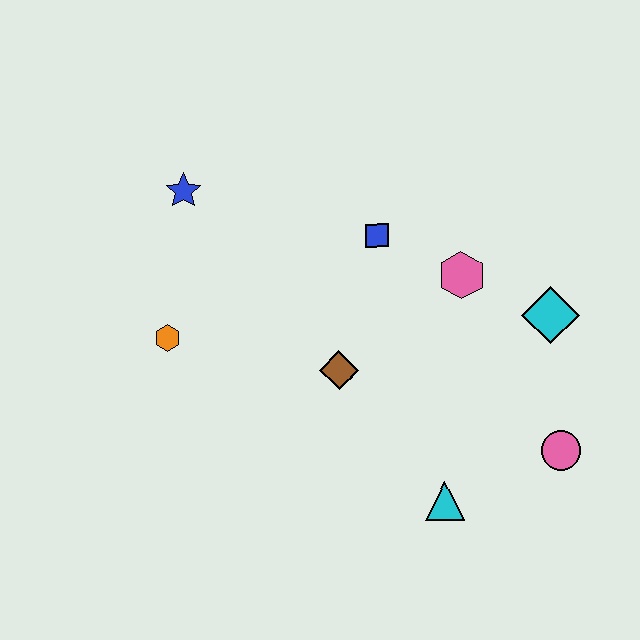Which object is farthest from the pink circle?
The blue star is farthest from the pink circle.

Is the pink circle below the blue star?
Yes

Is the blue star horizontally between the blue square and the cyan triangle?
No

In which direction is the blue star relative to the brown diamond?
The blue star is above the brown diamond.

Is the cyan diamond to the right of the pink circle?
No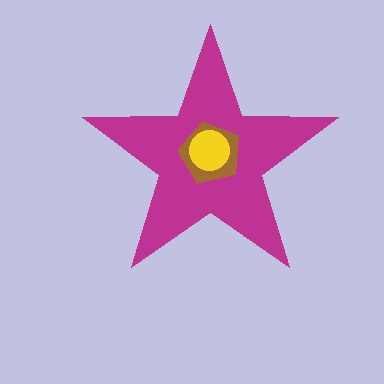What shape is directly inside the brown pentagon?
The yellow circle.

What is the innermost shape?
The yellow circle.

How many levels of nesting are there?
3.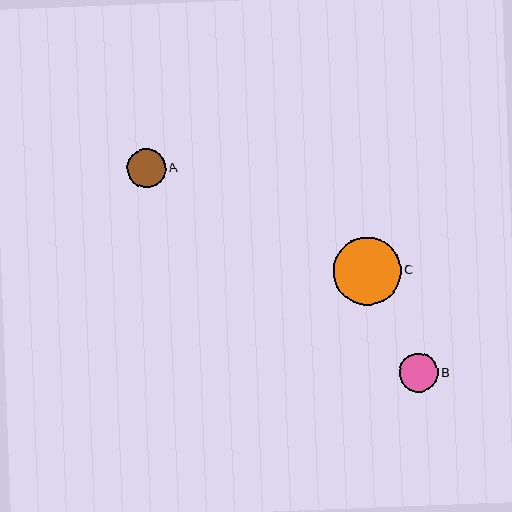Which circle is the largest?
Circle C is the largest with a size of approximately 68 pixels.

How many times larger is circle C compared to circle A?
Circle C is approximately 1.7 times the size of circle A.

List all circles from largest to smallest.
From largest to smallest: C, B, A.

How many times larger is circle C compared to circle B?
Circle C is approximately 1.7 times the size of circle B.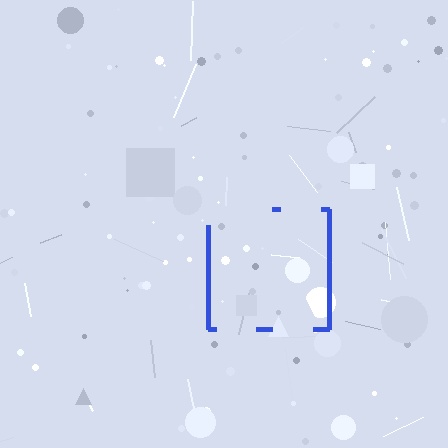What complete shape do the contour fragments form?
The contour fragments form a square.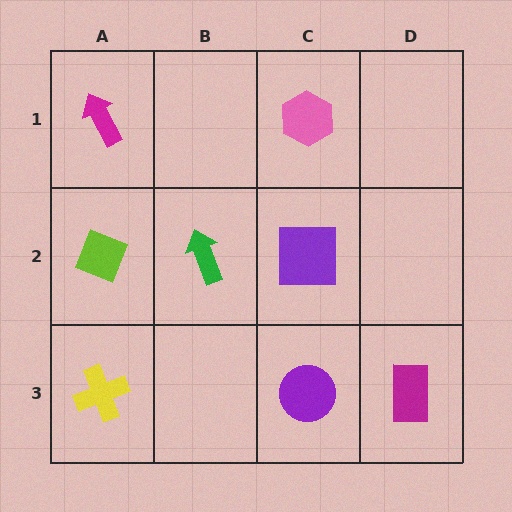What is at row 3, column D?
A magenta rectangle.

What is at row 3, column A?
A yellow cross.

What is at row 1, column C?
A pink hexagon.